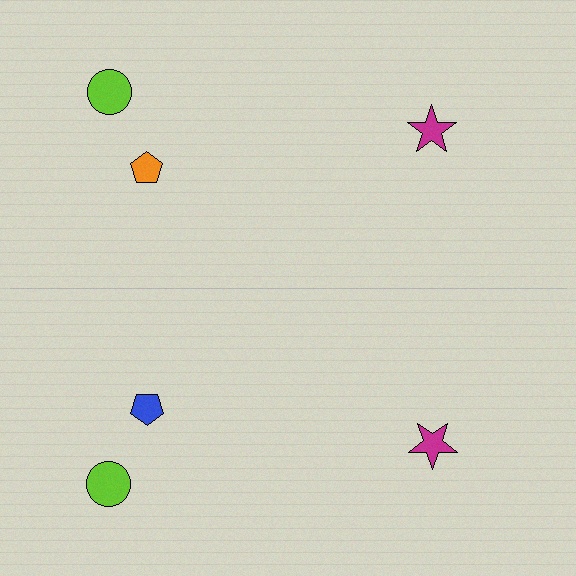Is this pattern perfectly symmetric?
No, the pattern is not perfectly symmetric. The blue pentagon on the bottom side breaks the symmetry — its mirror counterpart is orange.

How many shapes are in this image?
There are 6 shapes in this image.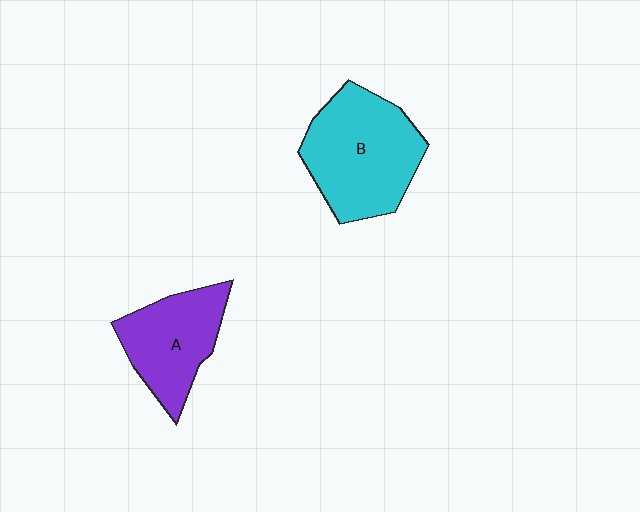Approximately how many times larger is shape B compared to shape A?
Approximately 1.4 times.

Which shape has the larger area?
Shape B (cyan).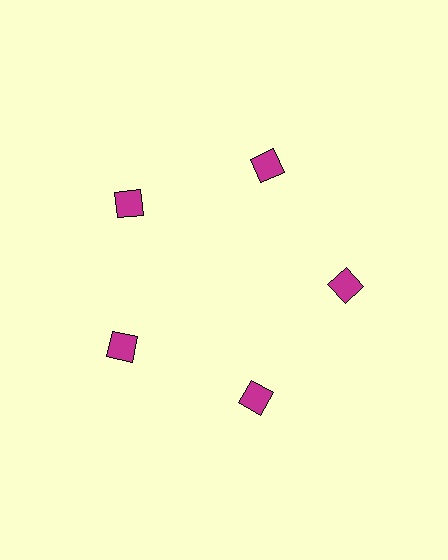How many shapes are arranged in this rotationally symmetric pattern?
There are 5 shapes, arranged in 5 groups of 1.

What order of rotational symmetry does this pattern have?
This pattern has 5-fold rotational symmetry.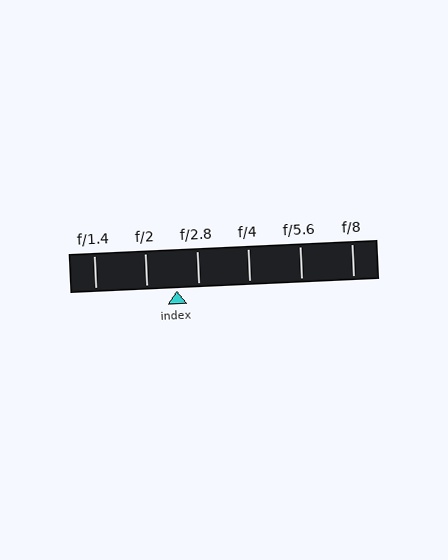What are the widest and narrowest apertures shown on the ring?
The widest aperture shown is f/1.4 and the narrowest is f/8.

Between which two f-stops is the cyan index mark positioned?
The index mark is between f/2 and f/2.8.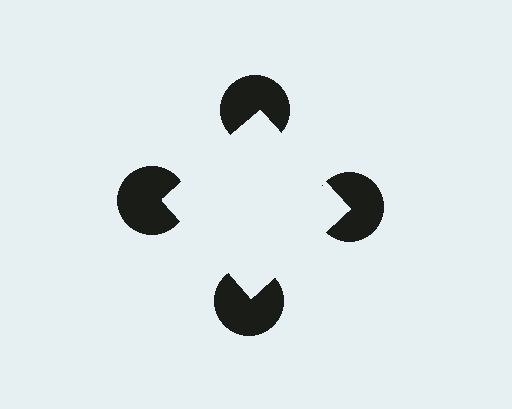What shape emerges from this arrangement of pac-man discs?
An illusory square — its edges are inferred from the aligned wedge cuts in the pac-man discs, not physically drawn.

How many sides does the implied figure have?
4 sides.